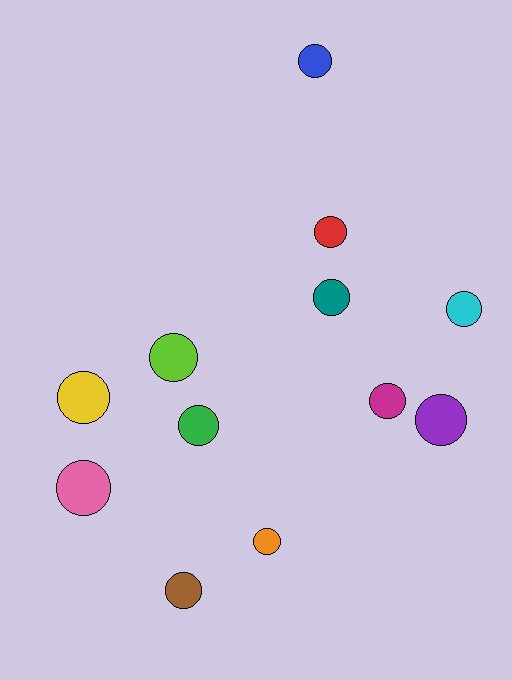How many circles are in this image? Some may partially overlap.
There are 12 circles.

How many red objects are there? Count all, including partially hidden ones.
There is 1 red object.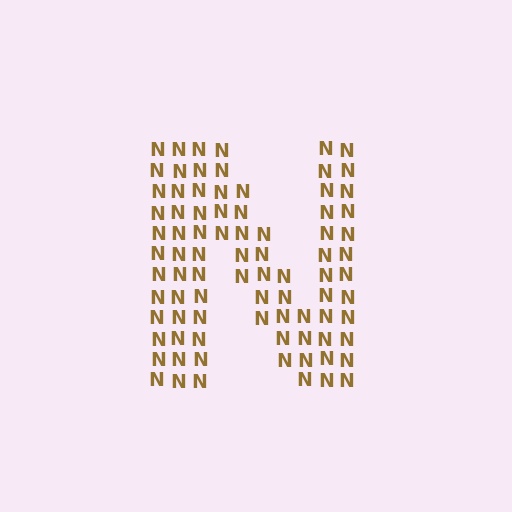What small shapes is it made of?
It is made of small letter N's.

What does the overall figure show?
The overall figure shows the letter N.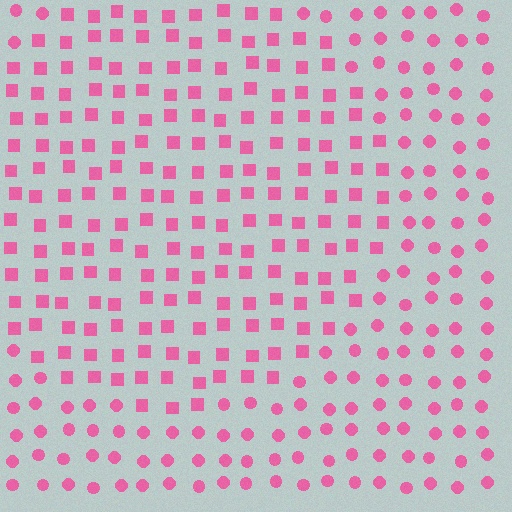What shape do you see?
I see a circle.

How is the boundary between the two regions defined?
The boundary is defined by a change in element shape: squares inside vs. circles outside. All elements share the same color and spacing.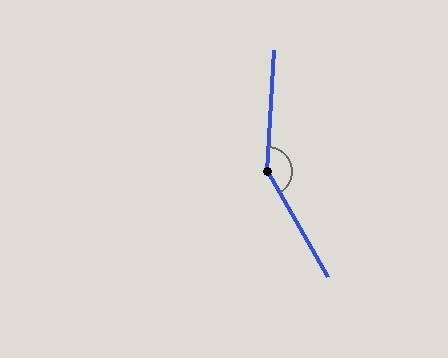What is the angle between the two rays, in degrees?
Approximately 147 degrees.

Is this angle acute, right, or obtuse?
It is obtuse.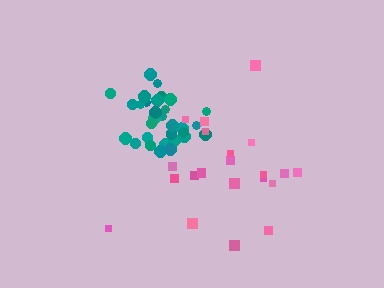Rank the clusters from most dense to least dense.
teal, pink.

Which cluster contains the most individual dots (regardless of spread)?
Teal (35).